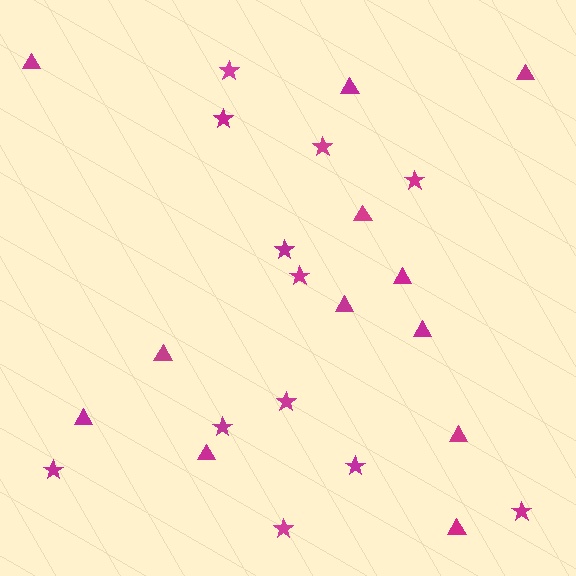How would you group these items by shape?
There are 2 groups: one group of stars (12) and one group of triangles (12).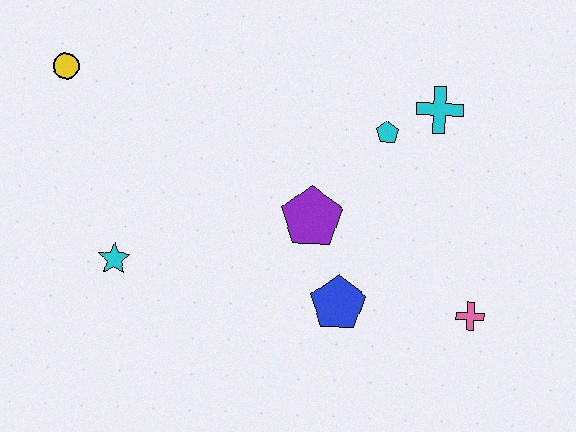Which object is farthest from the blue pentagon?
The yellow circle is farthest from the blue pentagon.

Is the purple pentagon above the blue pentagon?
Yes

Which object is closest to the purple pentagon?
The blue pentagon is closest to the purple pentagon.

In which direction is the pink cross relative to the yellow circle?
The pink cross is to the right of the yellow circle.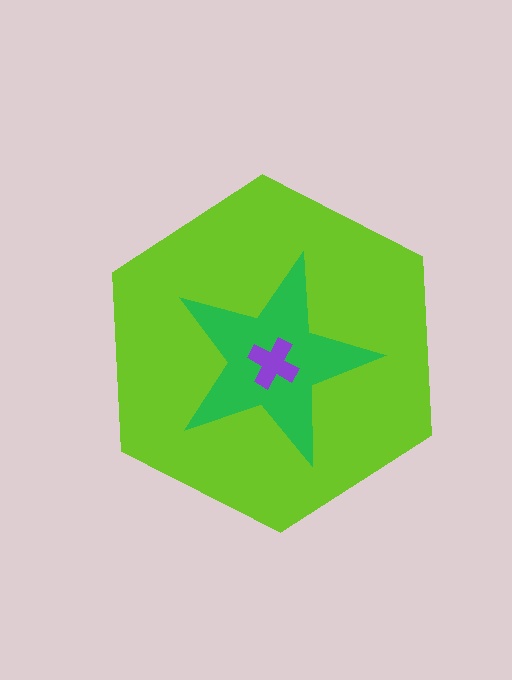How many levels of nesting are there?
3.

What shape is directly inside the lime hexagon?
The green star.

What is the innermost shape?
The purple cross.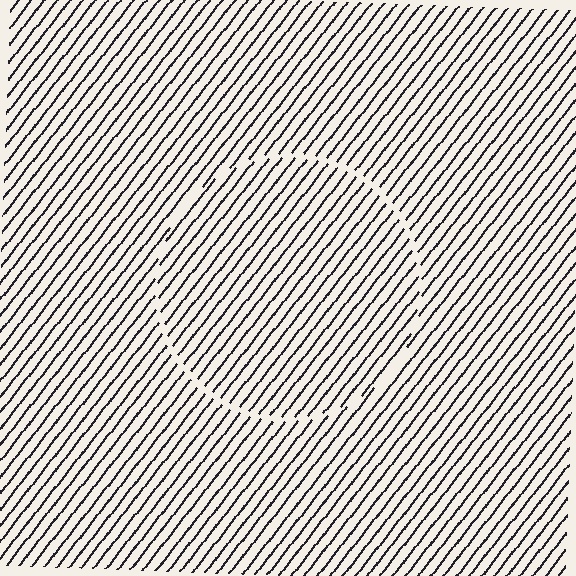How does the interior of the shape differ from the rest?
The interior of the shape contains the same grating, shifted by half a period — the contour is defined by the phase discontinuity where line-ends from the inner and outer gratings abut.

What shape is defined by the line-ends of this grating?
An illusory circle. The interior of the shape contains the same grating, shifted by half a period — the contour is defined by the phase discontinuity where line-ends from the inner and outer gratings abut.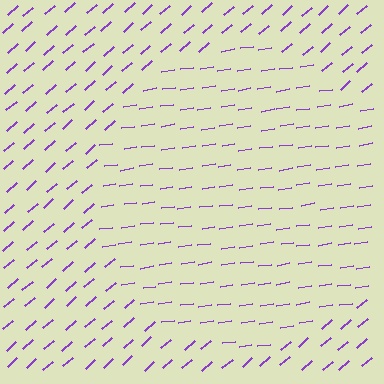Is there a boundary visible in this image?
Yes, there is a texture boundary formed by a change in line orientation.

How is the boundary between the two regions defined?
The boundary is defined purely by a change in line orientation (approximately 33 degrees difference). All lines are the same color and thickness.